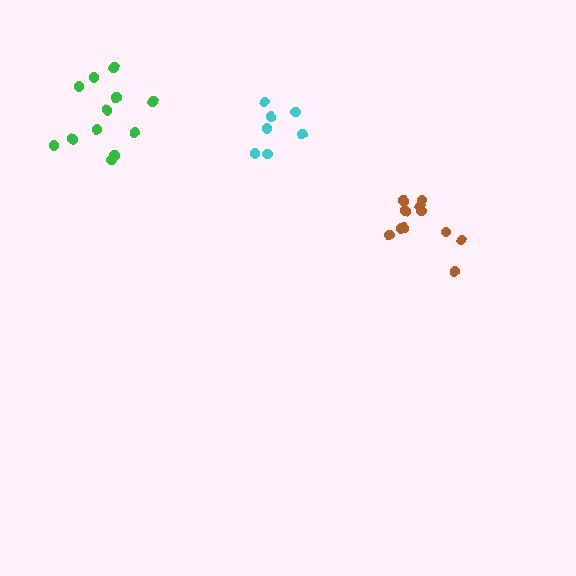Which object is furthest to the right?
The brown cluster is rightmost.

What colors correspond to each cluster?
The clusters are colored: green, brown, cyan.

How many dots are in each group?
Group 1: 12 dots, Group 2: 11 dots, Group 3: 7 dots (30 total).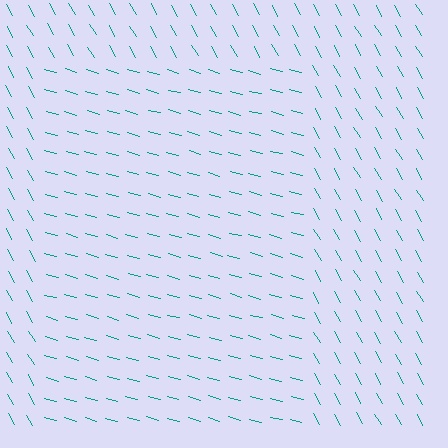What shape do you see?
I see a rectangle.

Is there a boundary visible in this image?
Yes, there is a texture boundary formed by a change in line orientation.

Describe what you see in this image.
The image is filled with small teal line segments. A rectangle region in the image has lines oriented differently from the surrounding lines, creating a visible texture boundary.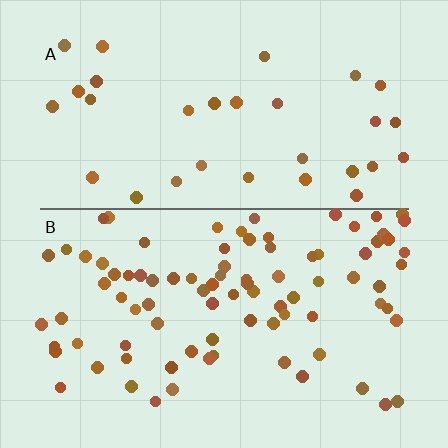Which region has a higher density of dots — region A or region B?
B (the bottom).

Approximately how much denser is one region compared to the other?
Approximately 2.7× — region B over region A.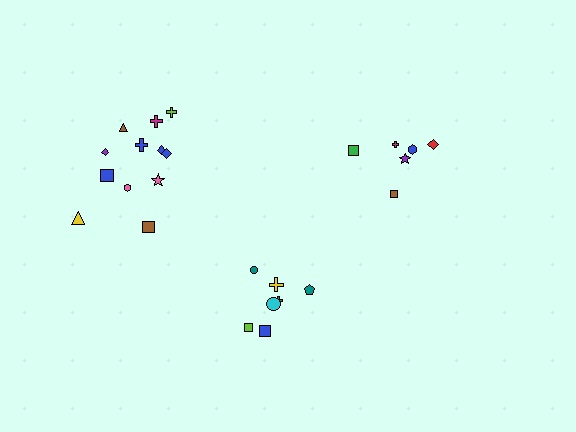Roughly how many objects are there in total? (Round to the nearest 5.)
Roughly 25 objects in total.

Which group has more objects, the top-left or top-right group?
The top-left group.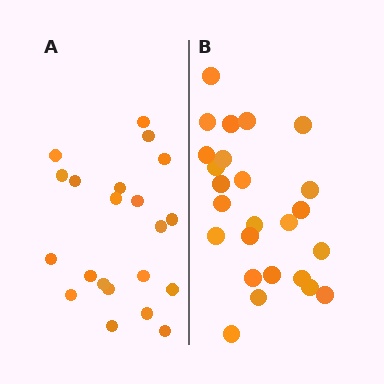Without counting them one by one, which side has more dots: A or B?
Region B (the right region) has more dots.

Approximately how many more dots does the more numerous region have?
Region B has about 4 more dots than region A.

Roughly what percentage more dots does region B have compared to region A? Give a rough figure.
About 20% more.